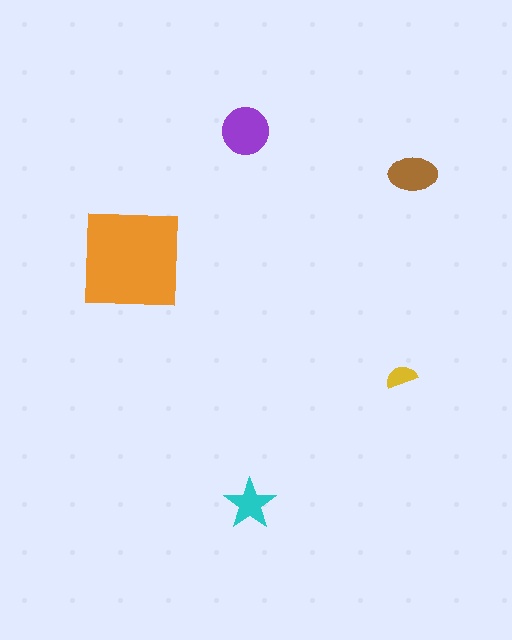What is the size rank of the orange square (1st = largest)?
1st.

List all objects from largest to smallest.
The orange square, the purple circle, the brown ellipse, the cyan star, the yellow semicircle.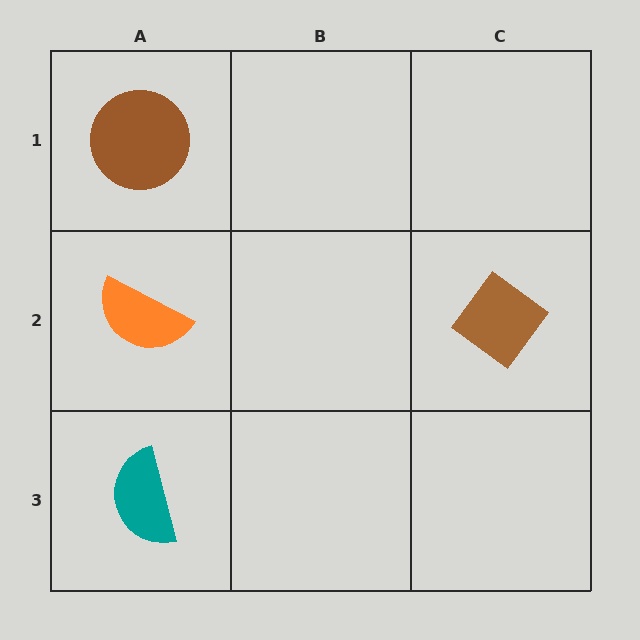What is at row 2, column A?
An orange semicircle.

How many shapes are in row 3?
1 shape.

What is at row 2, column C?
A brown diamond.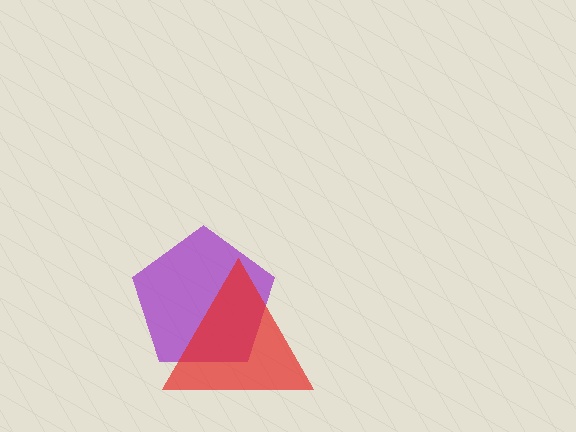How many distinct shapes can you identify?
There are 2 distinct shapes: a purple pentagon, a red triangle.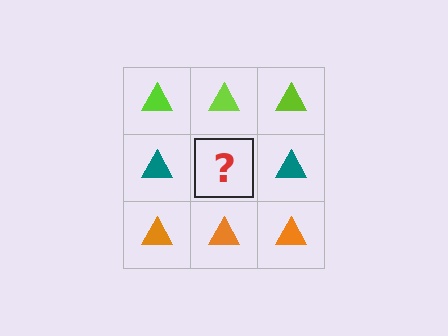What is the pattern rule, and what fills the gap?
The rule is that each row has a consistent color. The gap should be filled with a teal triangle.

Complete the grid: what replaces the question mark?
The question mark should be replaced with a teal triangle.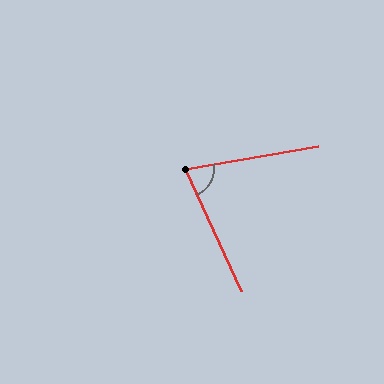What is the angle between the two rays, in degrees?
Approximately 75 degrees.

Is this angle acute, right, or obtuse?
It is acute.